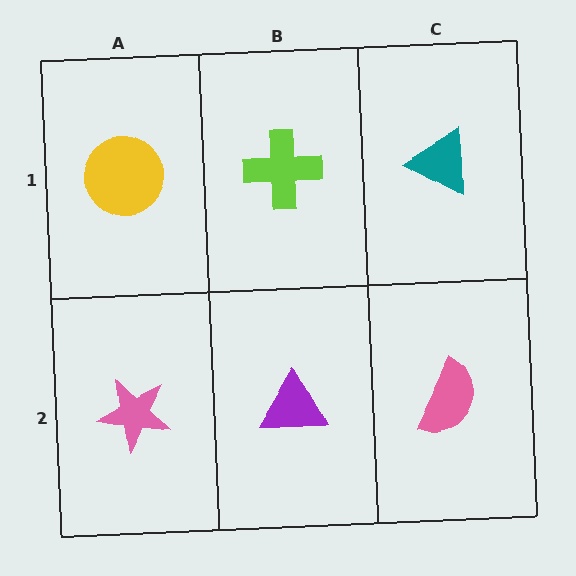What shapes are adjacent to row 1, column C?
A pink semicircle (row 2, column C), a lime cross (row 1, column B).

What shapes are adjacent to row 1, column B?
A purple triangle (row 2, column B), a yellow circle (row 1, column A), a teal triangle (row 1, column C).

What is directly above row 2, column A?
A yellow circle.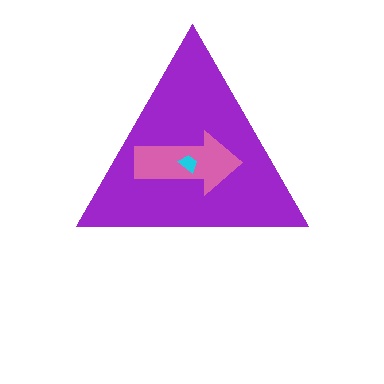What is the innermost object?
The cyan trapezoid.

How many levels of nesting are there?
3.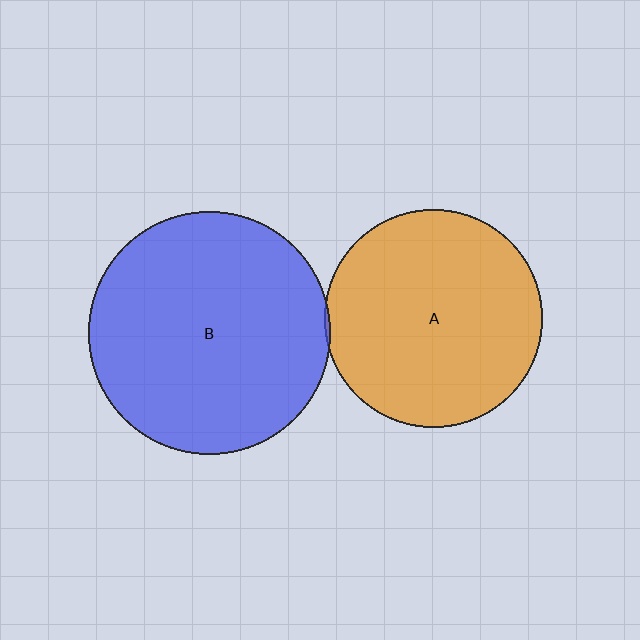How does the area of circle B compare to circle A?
Approximately 1.2 times.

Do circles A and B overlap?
Yes.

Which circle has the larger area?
Circle B (blue).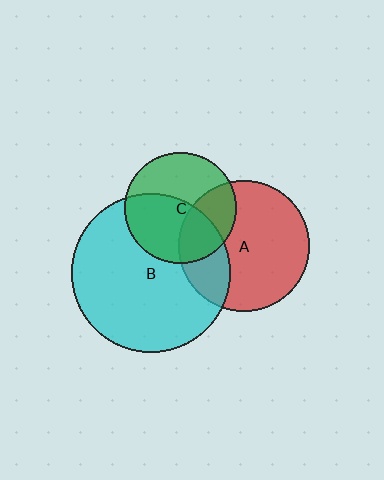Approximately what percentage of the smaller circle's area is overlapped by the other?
Approximately 25%.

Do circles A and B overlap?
Yes.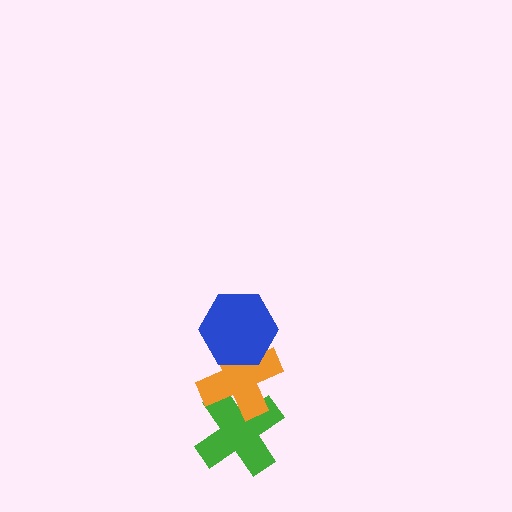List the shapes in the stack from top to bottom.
From top to bottom: the blue hexagon, the orange cross, the green cross.